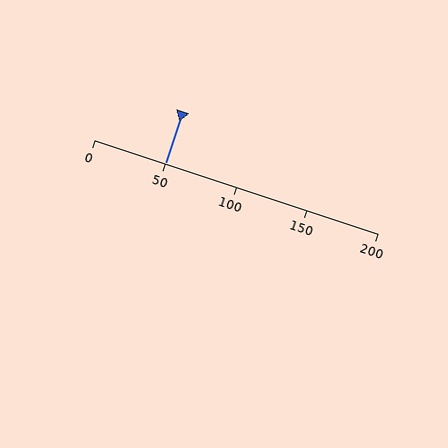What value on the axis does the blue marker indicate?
The marker indicates approximately 50.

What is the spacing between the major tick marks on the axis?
The major ticks are spaced 50 apart.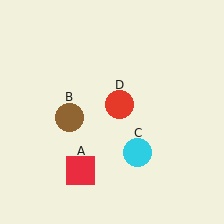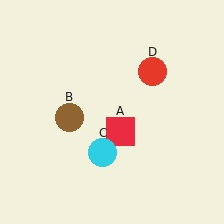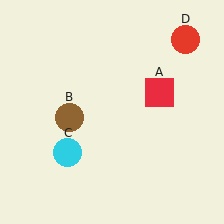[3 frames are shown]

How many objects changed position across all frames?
3 objects changed position: red square (object A), cyan circle (object C), red circle (object D).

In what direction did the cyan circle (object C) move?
The cyan circle (object C) moved left.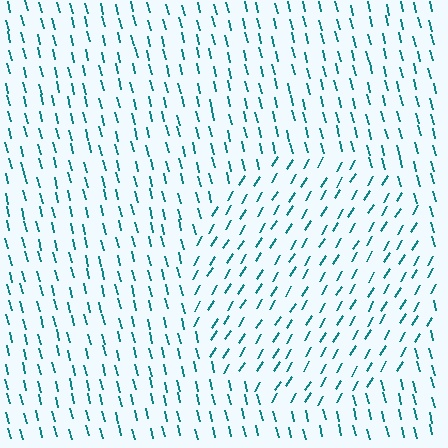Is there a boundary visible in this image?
Yes, there is a texture boundary formed by a change in line orientation.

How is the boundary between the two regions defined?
The boundary is defined purely by a change in line orientation (approximately 45 degrees difference). All lines are the same color and thickness.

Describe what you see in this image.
The image is filled with small teal line segments. A circle region in the image has lines oriented differently from the surrounding lines, creating a visible texture boundary.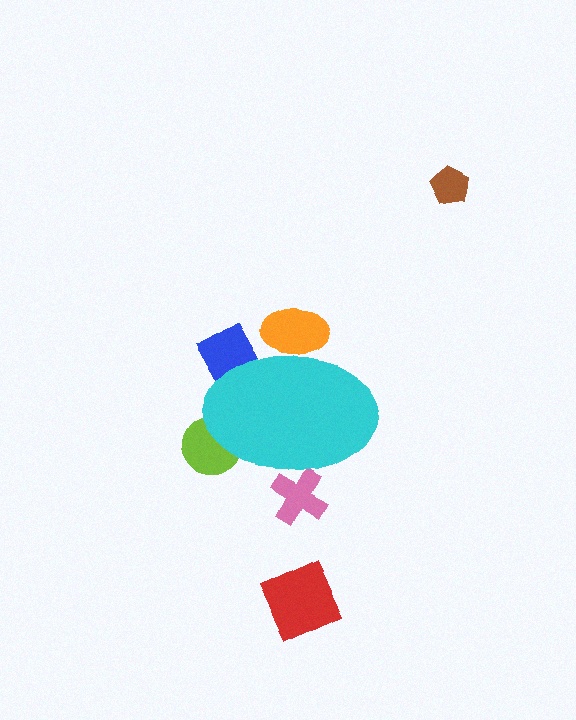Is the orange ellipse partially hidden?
Yes, the orange ellipse is partially hidden behind the cyan ellipse.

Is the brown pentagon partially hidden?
No, the brown pentagon is fully visible.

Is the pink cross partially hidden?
Yes, the pink cross is partially hidden behind the cyan ellipse.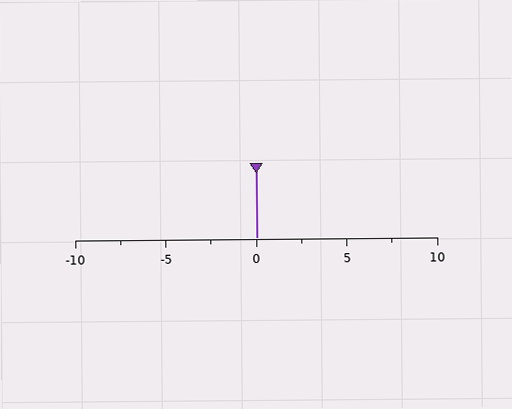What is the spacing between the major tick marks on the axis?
The major ticks are spaced 5 apart.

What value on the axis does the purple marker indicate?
The marker indicates approximately 0.